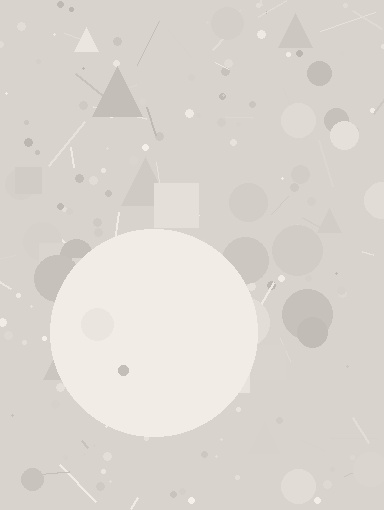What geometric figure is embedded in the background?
A circle is embedded in the background.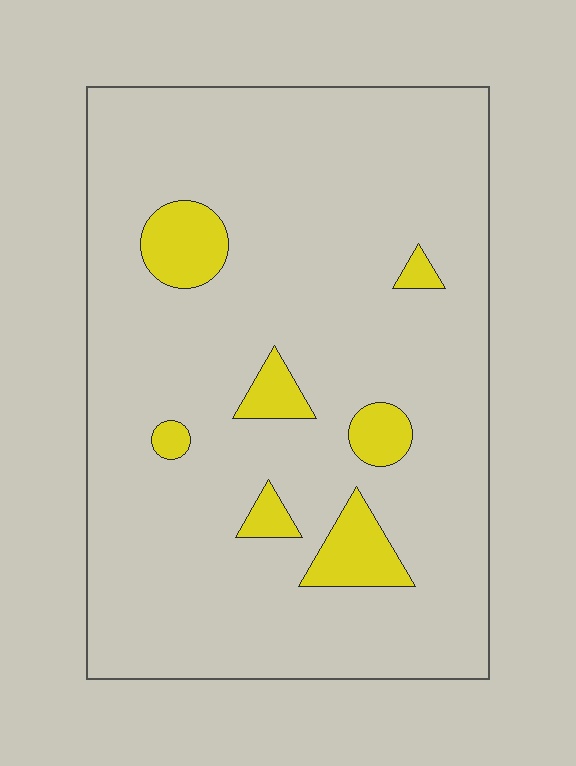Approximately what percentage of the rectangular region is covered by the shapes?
Approximately 10%.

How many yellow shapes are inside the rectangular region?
7.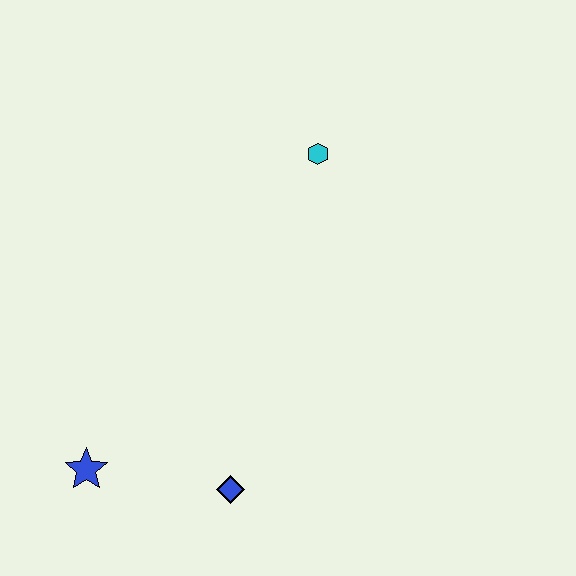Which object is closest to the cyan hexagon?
The blue diamond is closest to the cyan hexagon.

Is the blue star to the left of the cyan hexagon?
Yes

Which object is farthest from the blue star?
The cyan hexagon is farthest from the blue star.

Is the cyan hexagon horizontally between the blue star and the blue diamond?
No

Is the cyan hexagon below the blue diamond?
No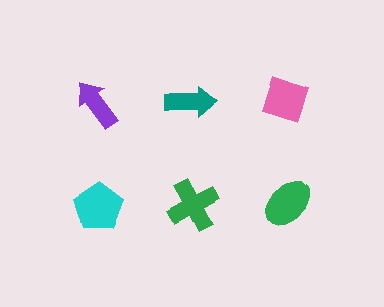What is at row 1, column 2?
A teal arrow.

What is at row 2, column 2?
A green cross.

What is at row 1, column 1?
A purple arrow.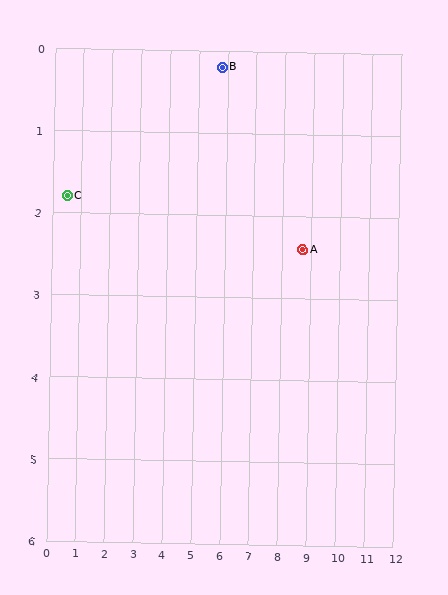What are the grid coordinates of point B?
Point B is at approximately (5.8, 0.2).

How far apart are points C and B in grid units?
Points C and B are about 5.5 grid units apart.